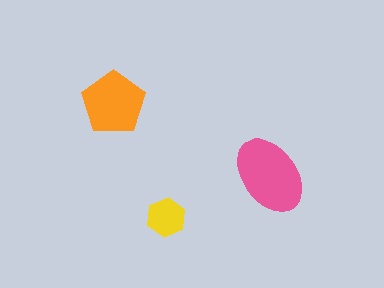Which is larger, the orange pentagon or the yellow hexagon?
The orange pentagon.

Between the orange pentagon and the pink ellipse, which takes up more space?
The pink ellipse.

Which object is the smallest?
The yellow hexagon.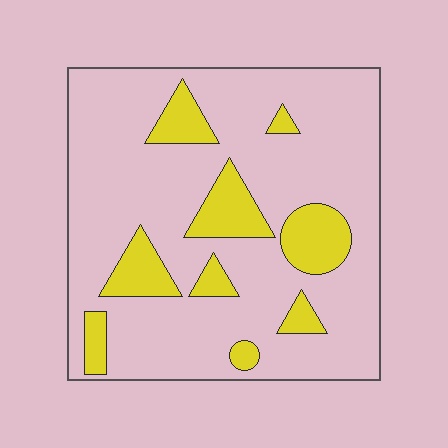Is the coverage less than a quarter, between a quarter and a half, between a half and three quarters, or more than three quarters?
Less than a quarter.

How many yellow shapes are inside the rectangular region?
9.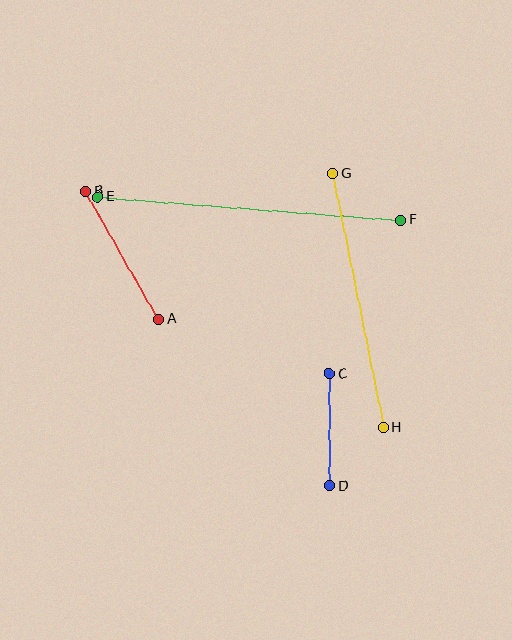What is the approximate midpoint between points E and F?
The midpoint is at approximately (249, 208) pixels.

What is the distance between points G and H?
The distance is approximately 259 pixels.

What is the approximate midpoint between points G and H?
The midpoint is at approximately (358, 301) pixels.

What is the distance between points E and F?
The distance is approximately 304 pixels.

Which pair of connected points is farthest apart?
Points E and F are farthest apart.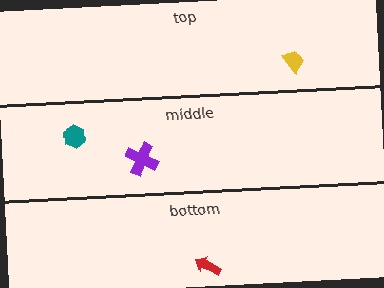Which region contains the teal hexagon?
The middle region.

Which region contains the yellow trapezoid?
The top region.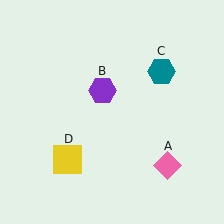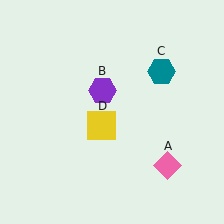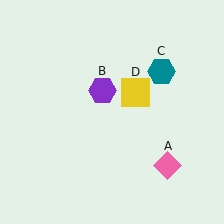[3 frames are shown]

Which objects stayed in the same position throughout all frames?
Pink diamond (object A) and purple hexagon (object B) and teal hexagon (object C) remained stationary.